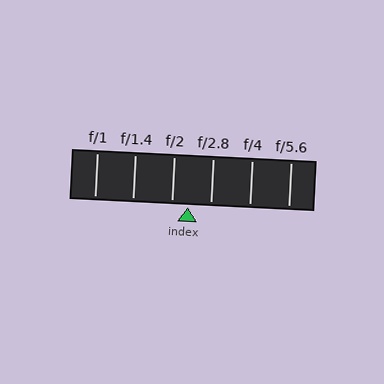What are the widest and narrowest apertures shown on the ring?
The widest aperture shown is f/1 and the narrowest is f/5.6.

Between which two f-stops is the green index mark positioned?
The index mark is between f/2 and f/2.8.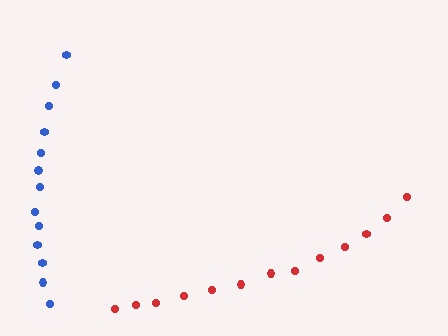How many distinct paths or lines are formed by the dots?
There are 2 distinct paths.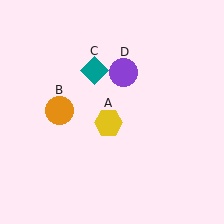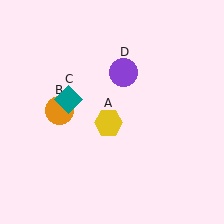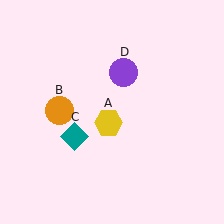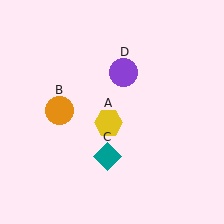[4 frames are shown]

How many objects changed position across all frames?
1 object changed position: teal diamond (object C).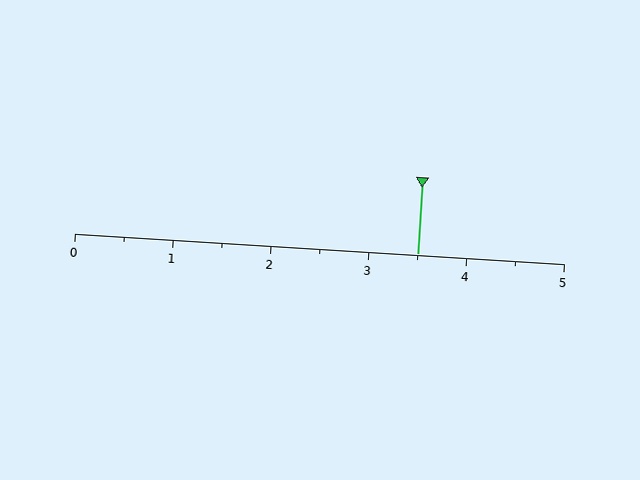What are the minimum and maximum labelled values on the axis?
The axis runs from 0 to 5.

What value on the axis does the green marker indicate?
The marker indicates approximately 3.5.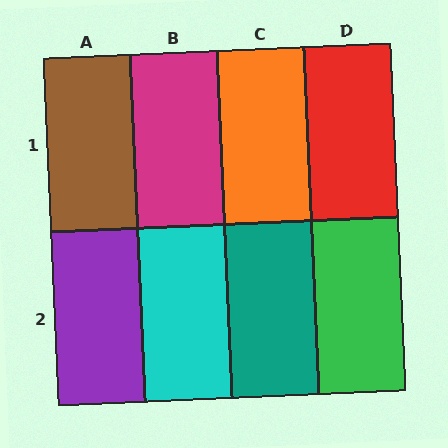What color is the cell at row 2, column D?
Green.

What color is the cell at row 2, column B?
Cyan.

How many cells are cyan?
1 cell is cyan.